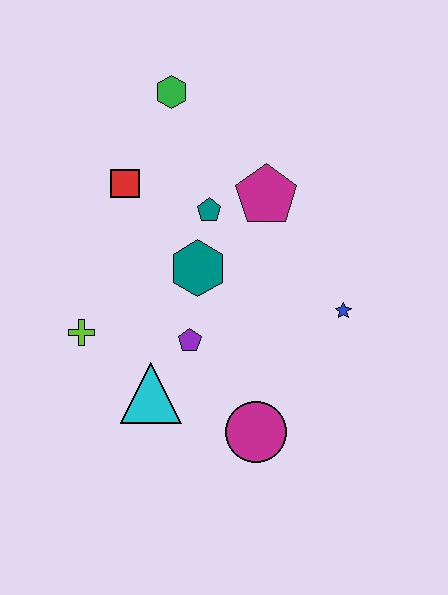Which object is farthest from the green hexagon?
The magenta circle is farthest from the green hexagon.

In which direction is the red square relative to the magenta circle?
The red square is above the magenta circle.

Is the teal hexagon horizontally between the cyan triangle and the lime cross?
No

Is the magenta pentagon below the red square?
Yes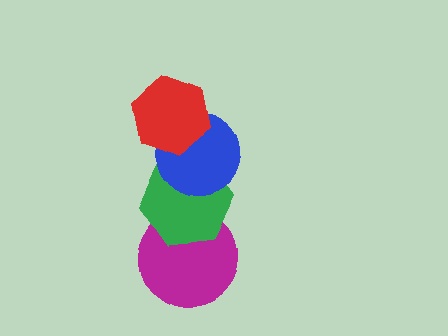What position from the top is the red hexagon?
The red hexagon is 1st from the top.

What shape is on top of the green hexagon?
The blue circle is on top of the green hexagon.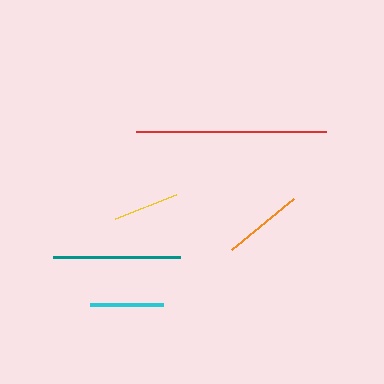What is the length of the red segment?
The red segment is approximately 190 pixels long.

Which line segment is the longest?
The red line is the longest at approximately 190 pixels.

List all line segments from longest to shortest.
From longest to shortest: red, teal, orange, cyan, yellow.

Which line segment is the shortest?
The yellow line is the shortest at approximately 66 pixels.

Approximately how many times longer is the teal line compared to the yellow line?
The teal line is approximately 1.9 times the length of the yellow line.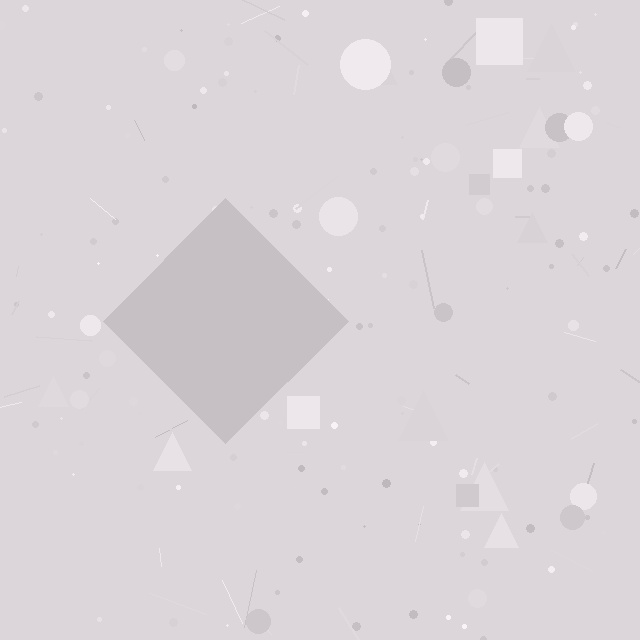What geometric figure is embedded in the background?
A diamond is embedded in the background.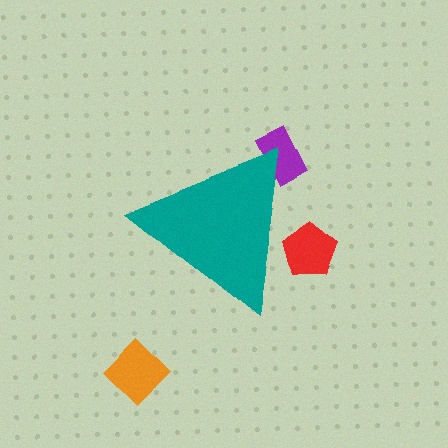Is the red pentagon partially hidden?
Yes, the red pentagon is partially hidden behind the teal triangle.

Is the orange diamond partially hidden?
No, the orange diamond is fully visible.